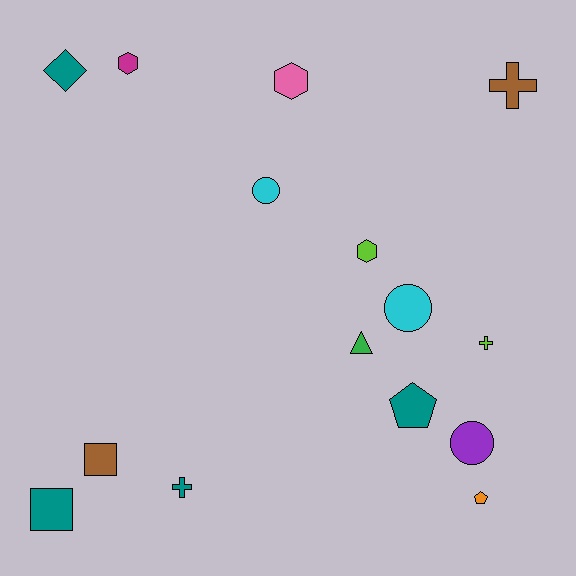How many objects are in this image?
There are 15 objects.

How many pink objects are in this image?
There is 1 pink object.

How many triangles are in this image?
There is 1 triangle.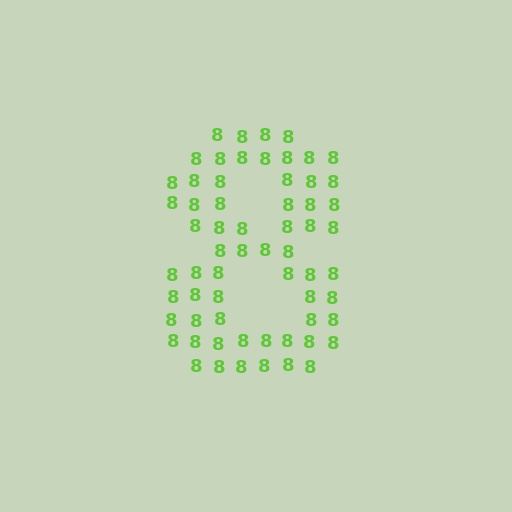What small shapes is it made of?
It is made of small digit 8's.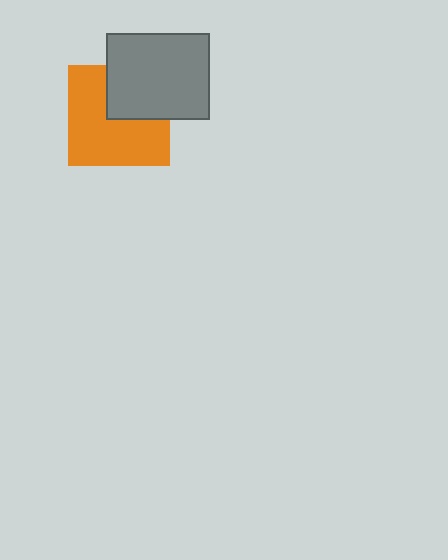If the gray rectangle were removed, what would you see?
You would see the complete orange square.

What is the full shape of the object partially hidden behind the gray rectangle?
The partially hidden object is an orange square.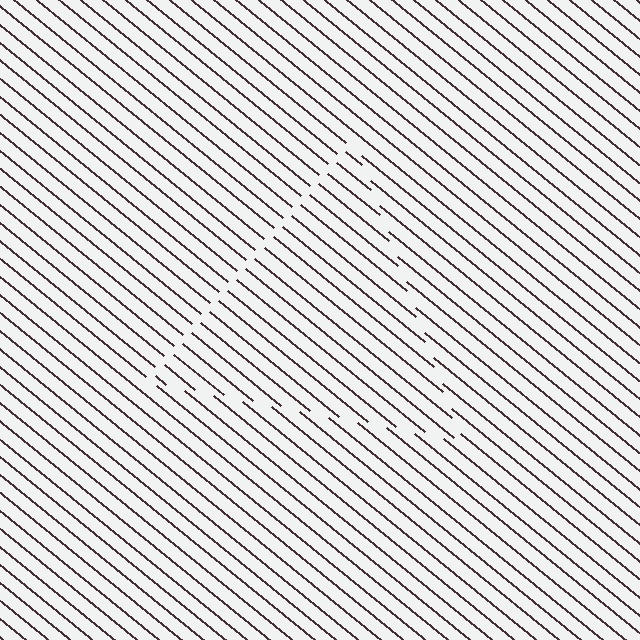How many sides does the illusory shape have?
3 sides — the line-ends trace a triangle.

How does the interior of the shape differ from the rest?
The interior of the shape contains the same grating, shifted by half a period — the contour is defined by the phase discontinuity where line-ends from the inner and outer gratings abut.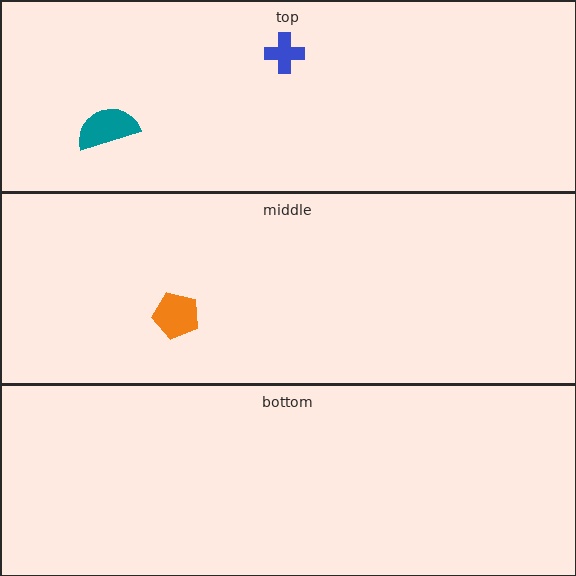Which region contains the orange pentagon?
The middle region.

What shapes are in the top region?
The teal semicircle, the blue cross.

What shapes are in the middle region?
The orange pentagon.